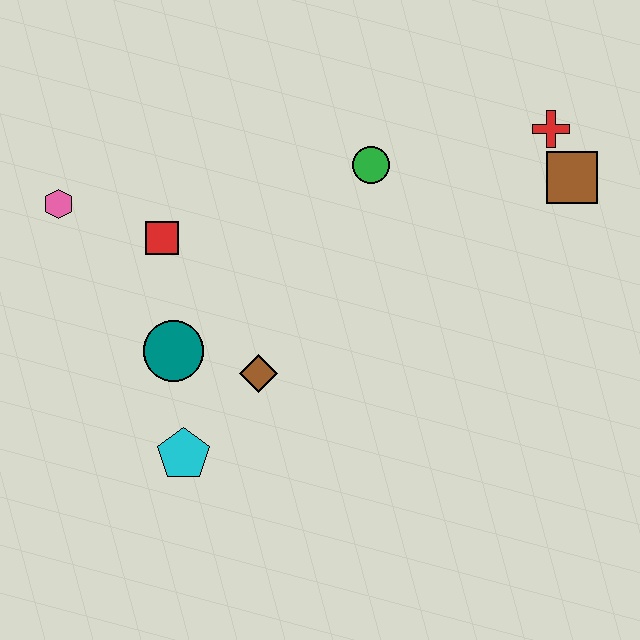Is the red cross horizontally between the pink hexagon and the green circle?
No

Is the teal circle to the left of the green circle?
Yes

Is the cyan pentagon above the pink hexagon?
No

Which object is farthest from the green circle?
The cyan pentagon is farthest from the green circle.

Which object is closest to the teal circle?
The brown diamond is closest to the teal circle.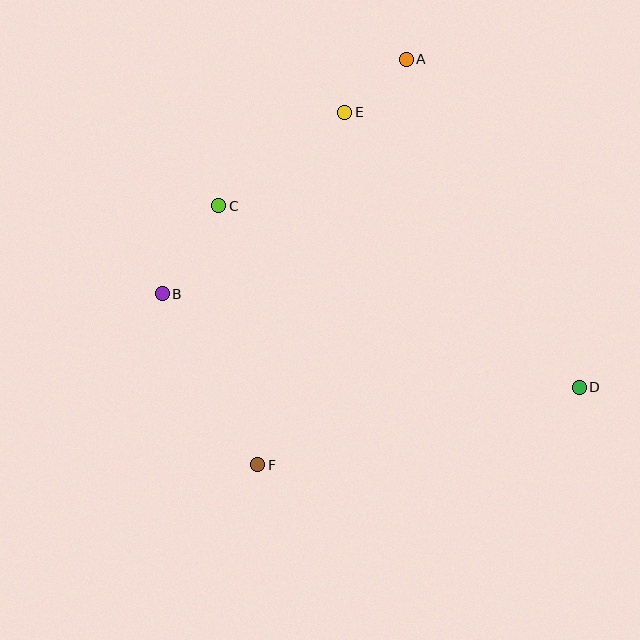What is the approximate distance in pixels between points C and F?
The distance between C and F is approximately 262 pixels.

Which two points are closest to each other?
Points A and E are closest to each other.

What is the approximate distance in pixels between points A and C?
The distance between A and C is approximately 238 pixels.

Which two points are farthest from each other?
Points A and F are farthest from each other.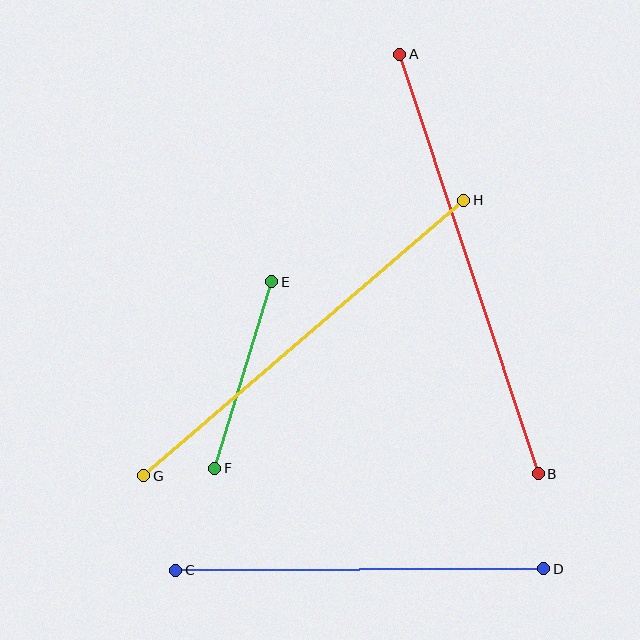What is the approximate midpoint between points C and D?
The midpoint is at approximately (360, 570) pixels.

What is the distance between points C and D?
The distance is approximately 368 pixels.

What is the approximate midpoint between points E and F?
The midpoint is at approximately (243, 375) pixels.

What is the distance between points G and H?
The distance is approximately 422 pixels.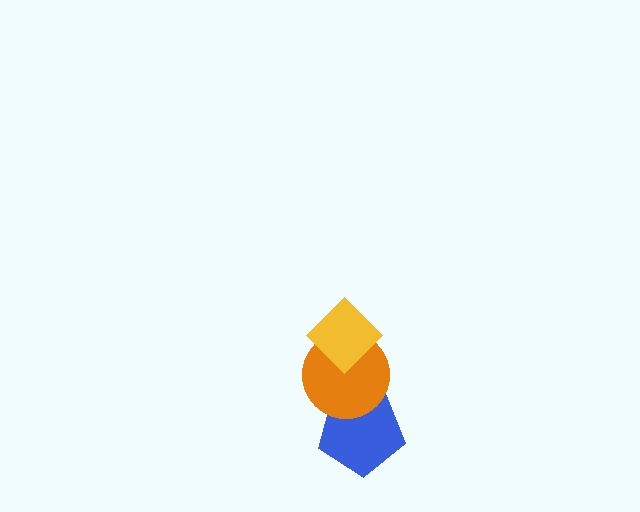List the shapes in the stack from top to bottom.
From top to bottom: the yellow diamond, the orange circle, the blue pentagon.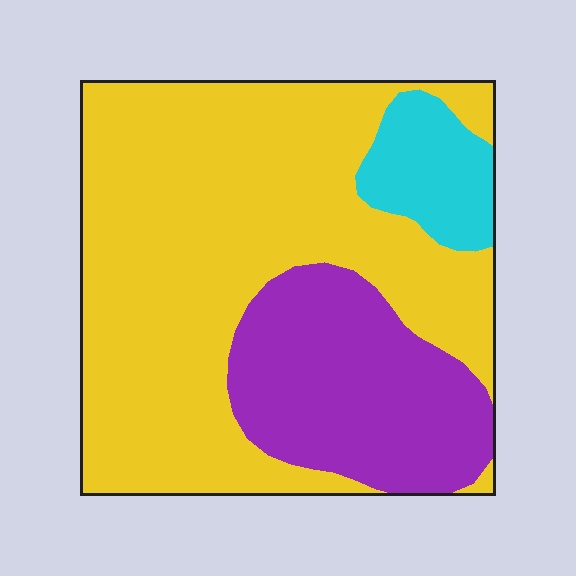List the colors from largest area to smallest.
From largest to smallest: yellow, purple, cyan.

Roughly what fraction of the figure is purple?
Purple covers around 25% of the figure.